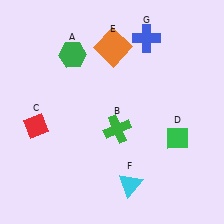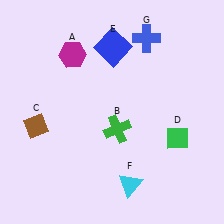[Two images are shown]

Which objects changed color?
A changed from green to magenta. C changed from red to brown. E changed from orange to blue.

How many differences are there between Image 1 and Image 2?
There are 3 differences between the two images.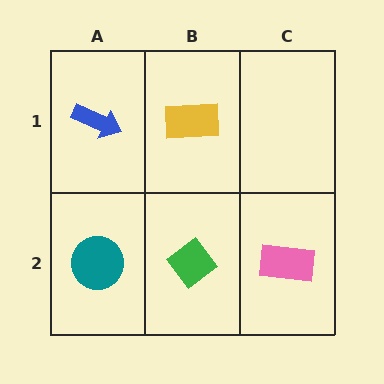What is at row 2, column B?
A green diamond.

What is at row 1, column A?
A blue arrow.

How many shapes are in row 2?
3 shapes.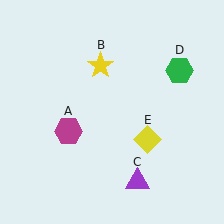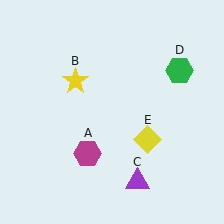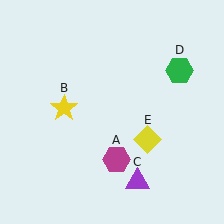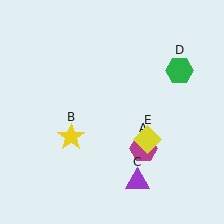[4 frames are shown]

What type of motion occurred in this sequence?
The magenta hexagon (object A), yellow star (object B) rotated counterclockwise around the center of the scene.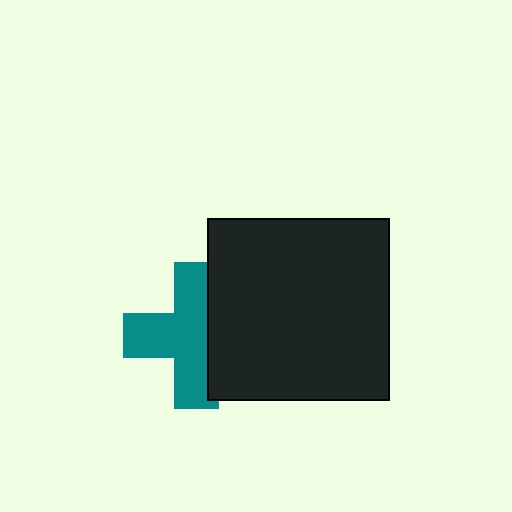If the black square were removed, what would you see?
You would see the complete teal cross.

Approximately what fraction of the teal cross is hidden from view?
Roughly 35% of the teal cross is hidden behind the black square.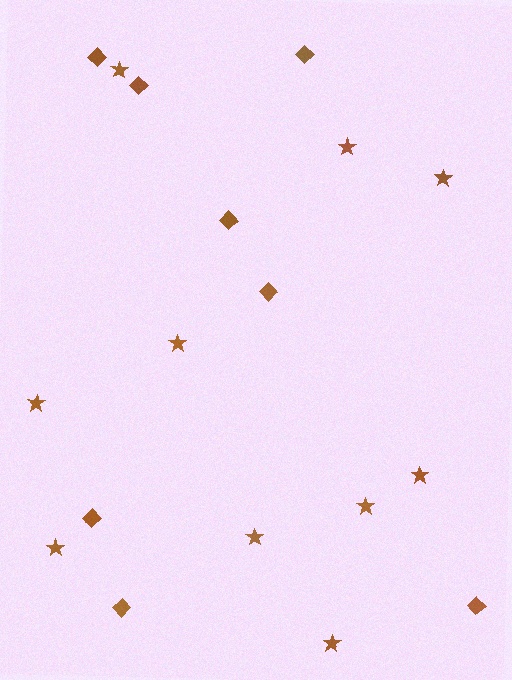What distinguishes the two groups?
There are 2 groups: one group of diamonds (8) and one group of stars (10).